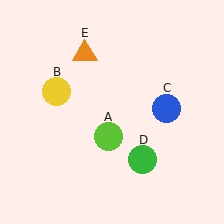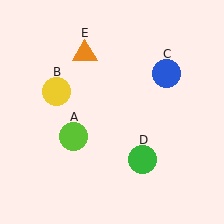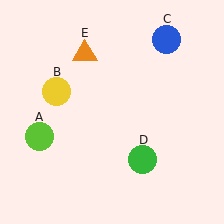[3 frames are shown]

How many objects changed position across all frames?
2 objects changed position: lime circle (object A), blue circle (object C).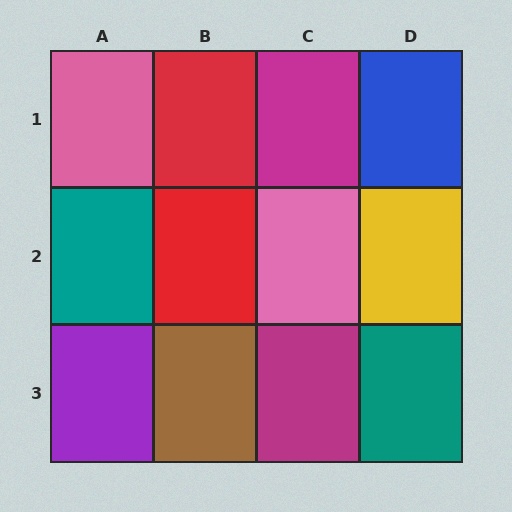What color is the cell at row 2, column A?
Teal.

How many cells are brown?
1 cell is brown.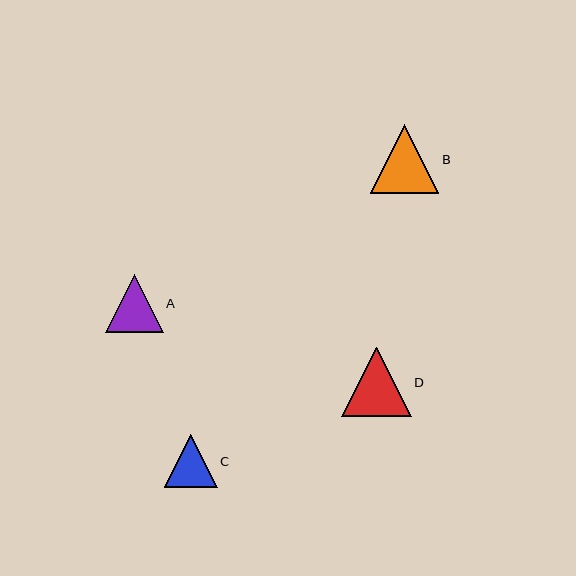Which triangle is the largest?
Triangle D is the largest with a size of approximately 69 pixels.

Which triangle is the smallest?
Triangle C is the smallest with a size of approximately 53 pixels.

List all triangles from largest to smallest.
From largest to smallest: D, B, A, C.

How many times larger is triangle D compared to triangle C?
Triangle D is approximately 1.3 times the size of triangle C.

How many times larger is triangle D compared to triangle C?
Triangle D is approximately 1.3 times the size of triangle C.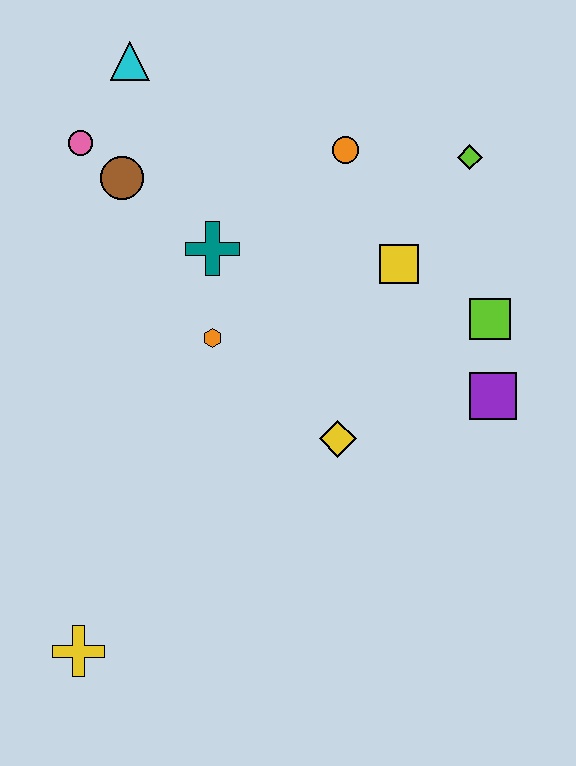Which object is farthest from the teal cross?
The yellow cross is farthest from the teal cross.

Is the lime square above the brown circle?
No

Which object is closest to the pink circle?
The brown circle is closest to the pink circle.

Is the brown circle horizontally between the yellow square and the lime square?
No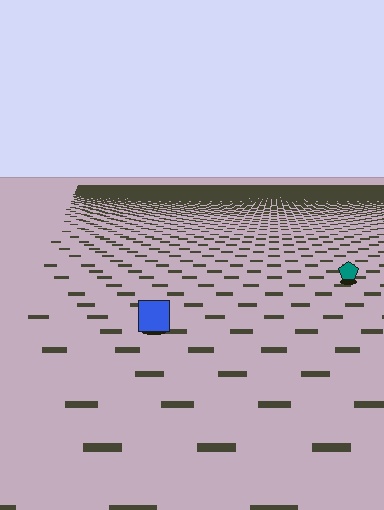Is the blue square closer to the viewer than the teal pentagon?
Yes. The blue square is closer — you can tell from the texture gradient: the ground texture is coarser near it.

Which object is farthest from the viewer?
The teal pentagon is farthest from the viewer. It appears smaller and the ground texture around it is denser.